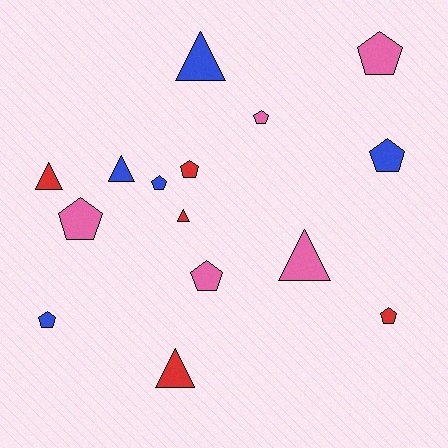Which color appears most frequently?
Blue, with 5 objects.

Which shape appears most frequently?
Pentagon, with 9 objects.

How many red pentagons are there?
There are 2 red pentagons.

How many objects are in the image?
There are 15 objects.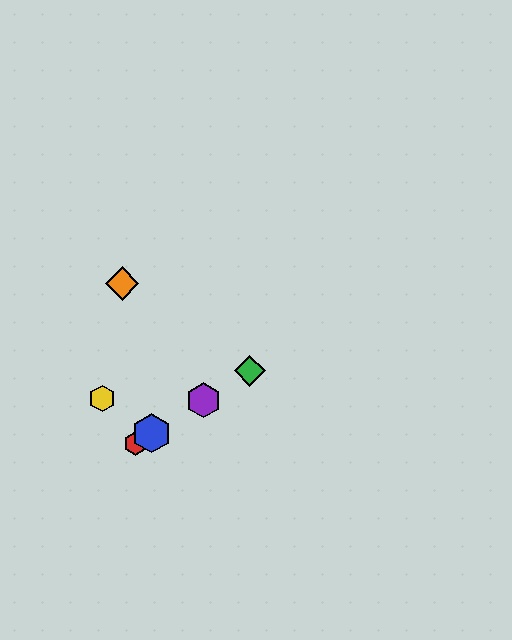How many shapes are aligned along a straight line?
4 shapes (the red hexagon, the blue hexagon, the green diamond, the purple hexagon) are aligned along a straight line.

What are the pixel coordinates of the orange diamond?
The orange diamond is at (122, 284).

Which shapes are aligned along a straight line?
The red hexagon, the blue hexagon, the green diamond, the purple hexagon are aligned along a straight line.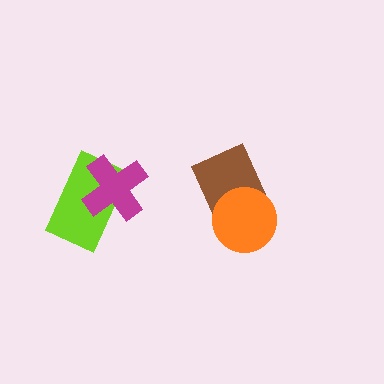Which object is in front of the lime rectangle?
The magenta cross is in front of the lime rectangle.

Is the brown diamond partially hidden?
Yes, it is partially covered by another shape.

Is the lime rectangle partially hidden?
Yes, it is partially covered by another shape.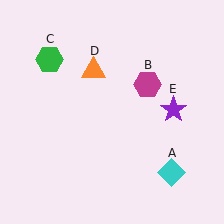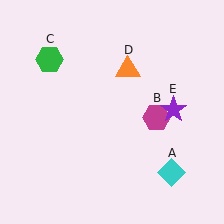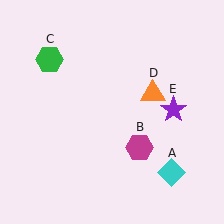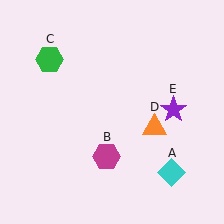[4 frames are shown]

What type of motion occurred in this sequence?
The magenta hexagon (object B), orange triangle (object D) rotated clockwise around the center of the scene.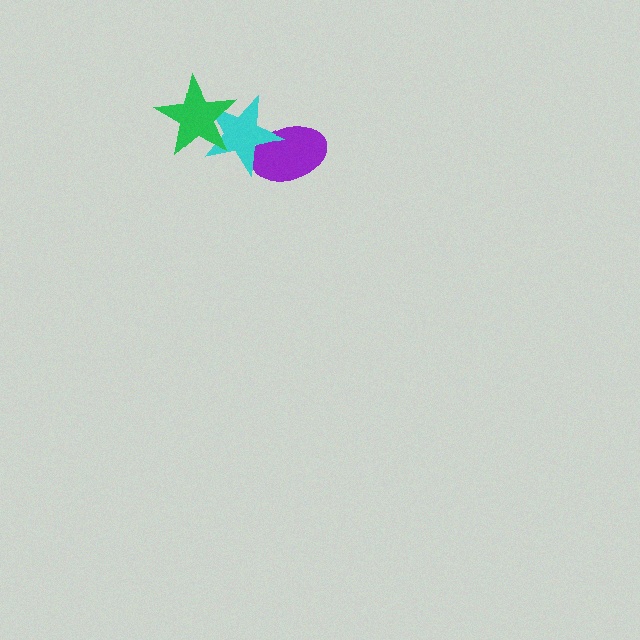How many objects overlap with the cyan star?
2 objects overlap with the cyan star.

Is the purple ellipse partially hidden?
Yes, it is partially covered by another shape.